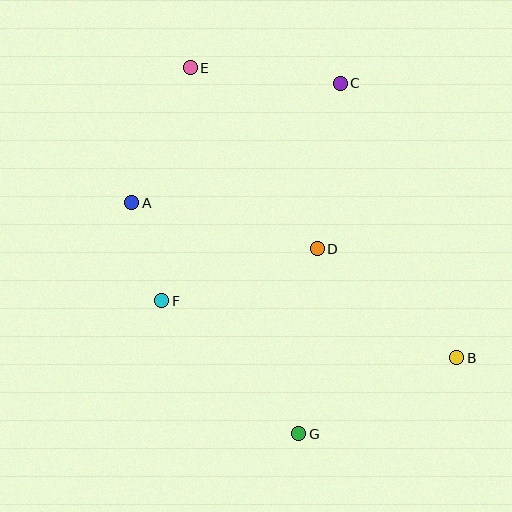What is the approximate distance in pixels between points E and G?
The distance between E and G is approximately 381 pixels.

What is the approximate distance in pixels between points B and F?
The distance between B and F is approximately 300 pixels.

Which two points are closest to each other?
Points A and F are closest to each other.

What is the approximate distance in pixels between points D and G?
The distance between D and G is approximately 186 pixels.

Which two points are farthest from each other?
Points B and E are farthest from each other.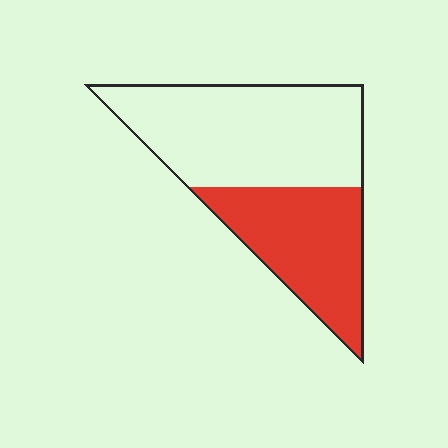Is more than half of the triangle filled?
No.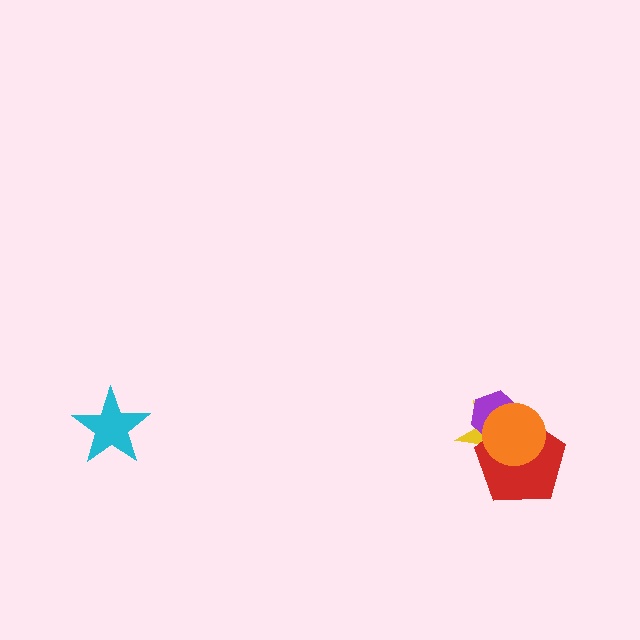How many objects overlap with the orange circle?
3 objects overlap with the orange circle.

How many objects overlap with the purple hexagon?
3 objects overlap with the purple hexagon.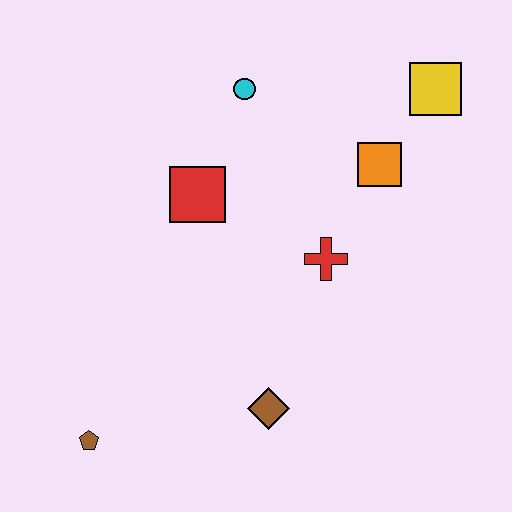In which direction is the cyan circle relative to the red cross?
The cyan circle is above the red cross.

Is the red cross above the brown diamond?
Yes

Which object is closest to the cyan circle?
The red square is closest to the cyan circle.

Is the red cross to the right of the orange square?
No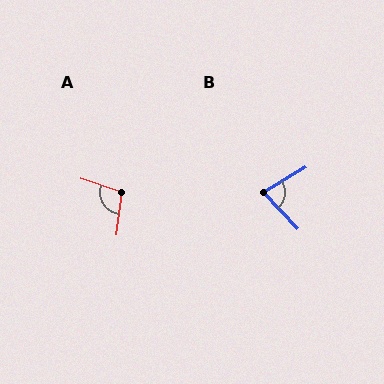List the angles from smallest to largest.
B (78°), A (102°).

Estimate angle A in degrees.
Approximately 102 degrees.